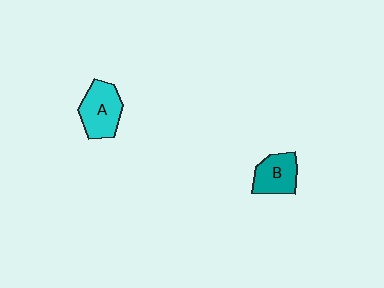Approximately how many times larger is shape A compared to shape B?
Approximately 1.2 times.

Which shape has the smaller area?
Shape B (teal).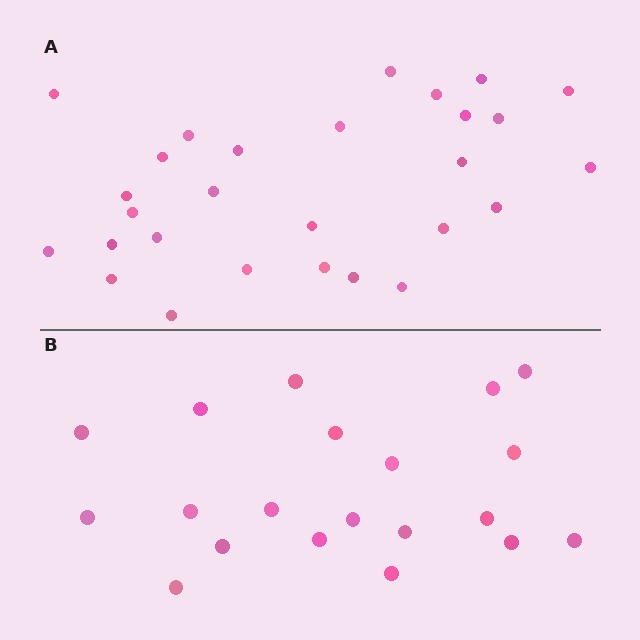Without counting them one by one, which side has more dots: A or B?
Region A (the top region) has more dots.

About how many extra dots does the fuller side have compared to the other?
Region A has roughly 8 or so more dots than region B.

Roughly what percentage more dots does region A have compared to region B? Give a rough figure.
About 40% more.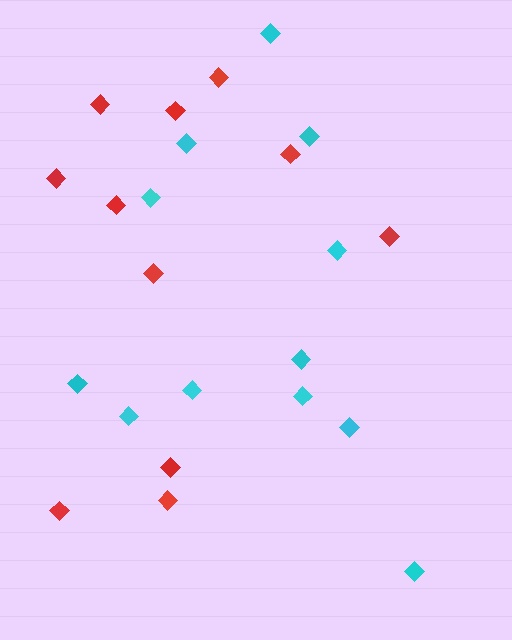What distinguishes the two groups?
There are 2 groups: one group of red diamonds (11) and one group of cyan diamonds (12).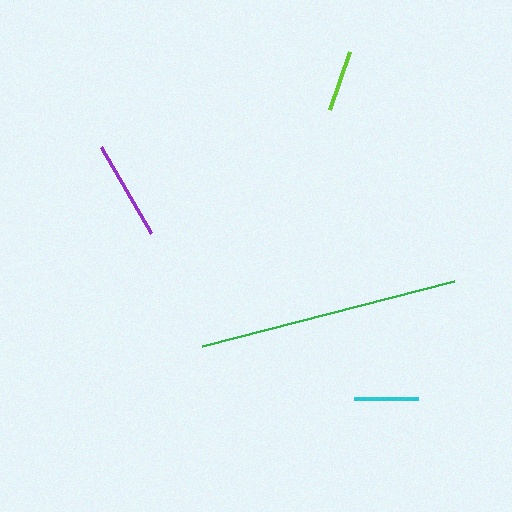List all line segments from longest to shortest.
From longest to shortest: green, purple, cyan, lime.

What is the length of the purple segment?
The purple segment is approximately 99 pixels long.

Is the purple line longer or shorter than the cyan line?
The purple line is longer than the cyan line.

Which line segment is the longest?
The green line is the longest at approximately 261 pixels.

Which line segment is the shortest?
The lime line is the shortest at approximately 61 pixels.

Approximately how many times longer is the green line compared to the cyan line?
The green line is approximately 4.0 times the length of the cyan line.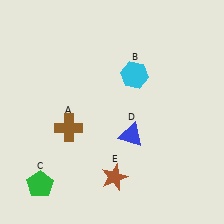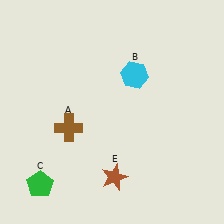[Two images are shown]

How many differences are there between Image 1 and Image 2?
There is 1 difference between the two images.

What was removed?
The blue triangle (D) was removed in Image 2.